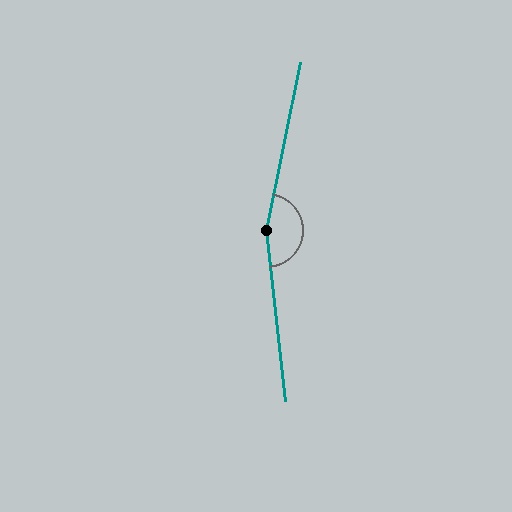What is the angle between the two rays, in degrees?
Approximately 162 degrees.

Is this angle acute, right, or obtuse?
It is obtuse.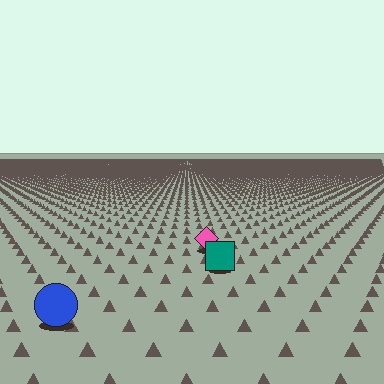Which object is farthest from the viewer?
The pink diamond is farthest from the viewer. It appears smaller and the ground texture around it is denser.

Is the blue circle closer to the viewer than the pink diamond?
Yes. The blue circle is closer — you can tell from the texture gradient: the ground texture is coarser near it.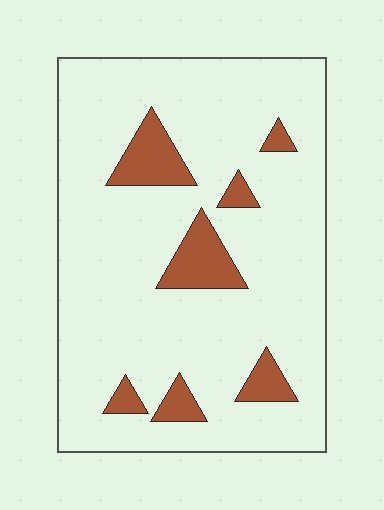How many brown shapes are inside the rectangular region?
7.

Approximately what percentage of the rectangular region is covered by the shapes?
Approximately 15%.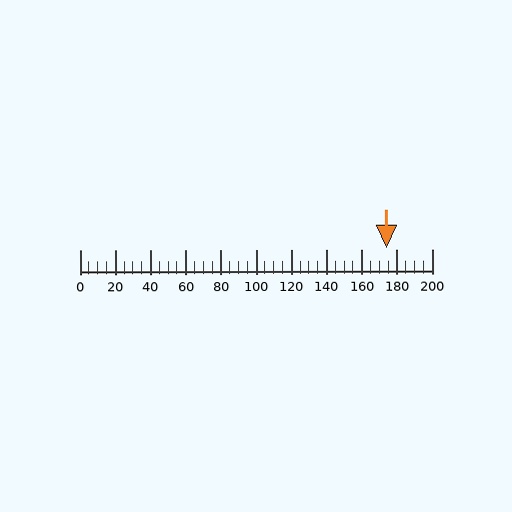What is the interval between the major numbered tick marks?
The major tick marks are spaced 20 units apart.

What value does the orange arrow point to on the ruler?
The orange arrow points to approximately 174.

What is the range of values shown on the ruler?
The ruler shows values from 0 to 200.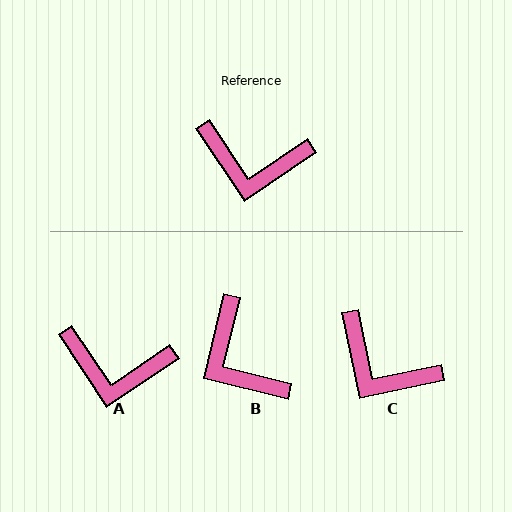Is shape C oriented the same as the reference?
No, it is off by about 22 degrees.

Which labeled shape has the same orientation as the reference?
A.